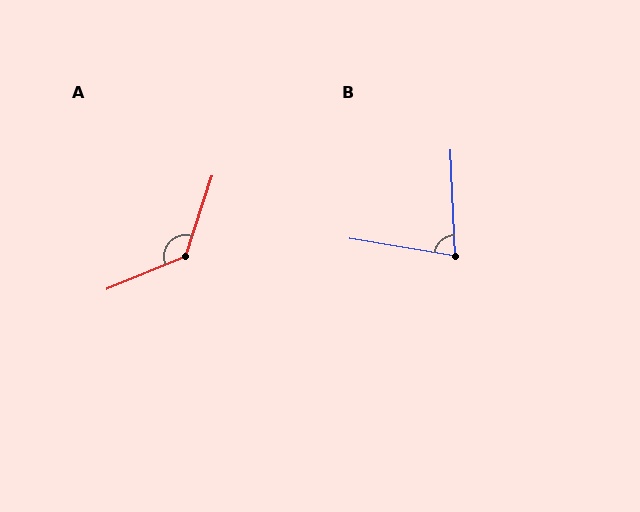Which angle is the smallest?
B, at approximately 78 degrees.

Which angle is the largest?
A, at approximately 131 degrees.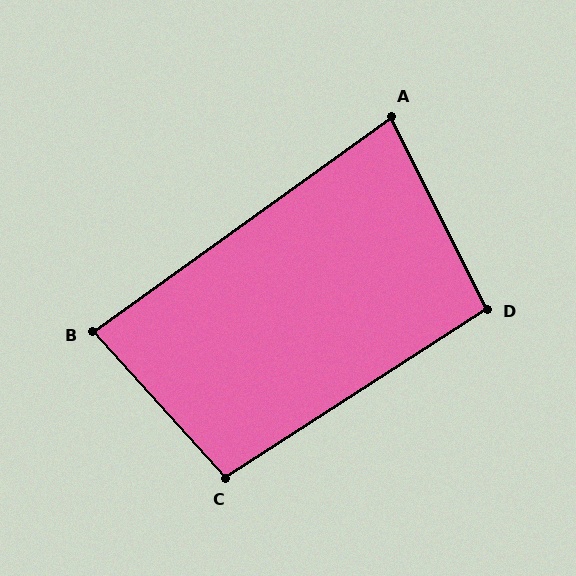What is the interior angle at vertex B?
Approximately 83 degrees (acute).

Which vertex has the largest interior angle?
C, at approximately 99 degrees.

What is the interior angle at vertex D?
Approximately 97 degrees (obtuse).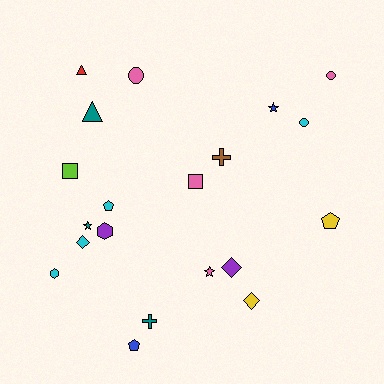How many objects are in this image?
There are 20 objects.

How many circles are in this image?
There are 3 circles.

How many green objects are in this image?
There are no green objects.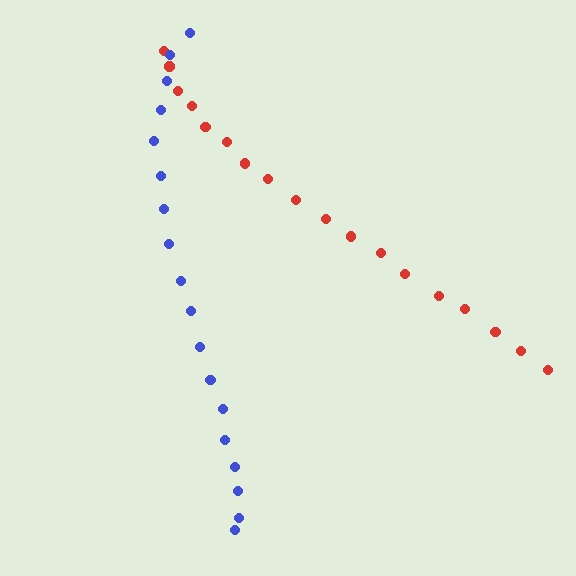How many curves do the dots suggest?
There are 2 distinct paths.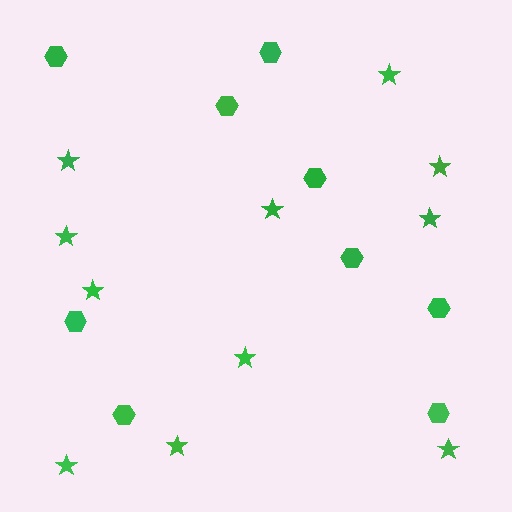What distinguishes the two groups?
There are 2 groups: one group of hexagons (9) and one group of stars (11).